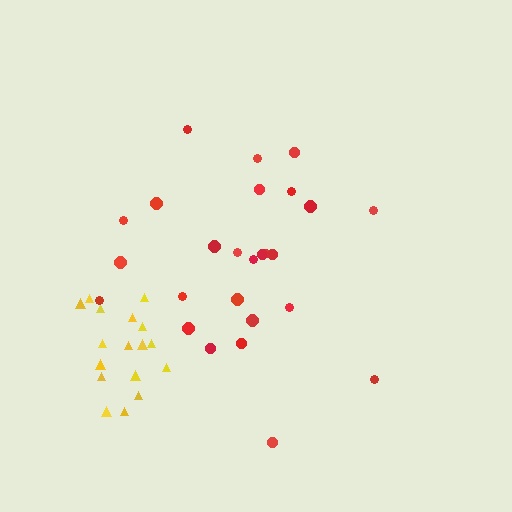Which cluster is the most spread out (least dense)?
Red.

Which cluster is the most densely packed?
Yellow.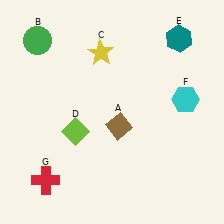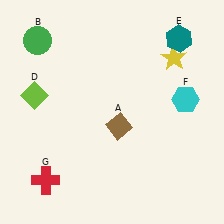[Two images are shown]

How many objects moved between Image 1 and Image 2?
2 objects moved between the two images.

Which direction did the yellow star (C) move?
The yellow star (C) moved right.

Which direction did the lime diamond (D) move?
The lime diamond (D) moved left.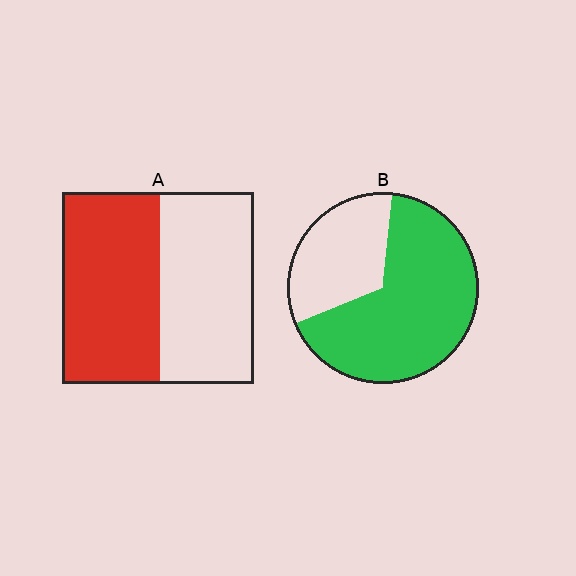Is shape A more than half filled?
Roughly half.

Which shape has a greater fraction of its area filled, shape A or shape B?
Shape B.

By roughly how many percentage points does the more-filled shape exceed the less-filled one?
By roughly 15 percentage points (B over A).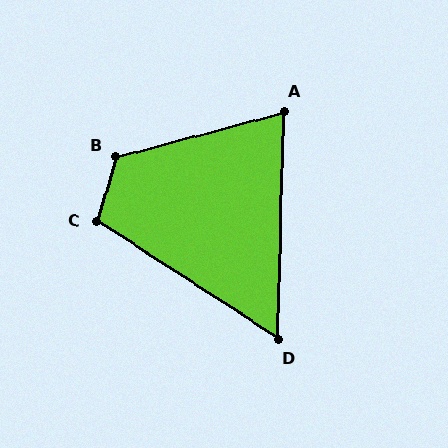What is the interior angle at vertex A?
Approximately 73 degrees (acute).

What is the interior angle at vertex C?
Approximately 107 degrees (obtuse).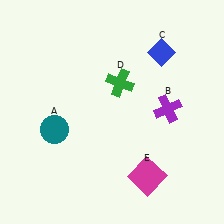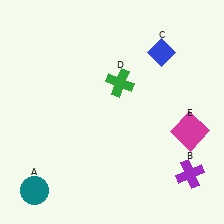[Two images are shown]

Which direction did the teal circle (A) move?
The teal circle (A) moved down.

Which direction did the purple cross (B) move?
The purple cross (B) moved down.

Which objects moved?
The objects that moved are: the teal circle (A), the purple cross (B), the magenta square (E).